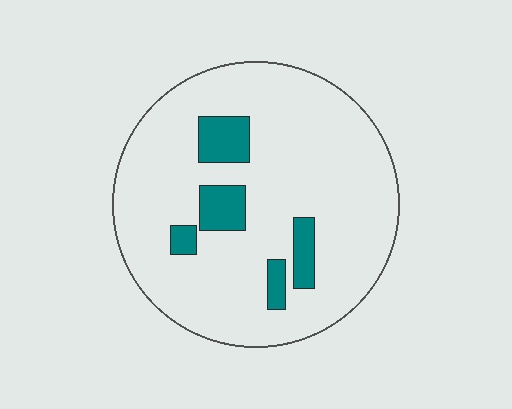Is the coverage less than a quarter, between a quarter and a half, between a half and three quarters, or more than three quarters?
Less than a quarter.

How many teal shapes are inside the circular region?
5.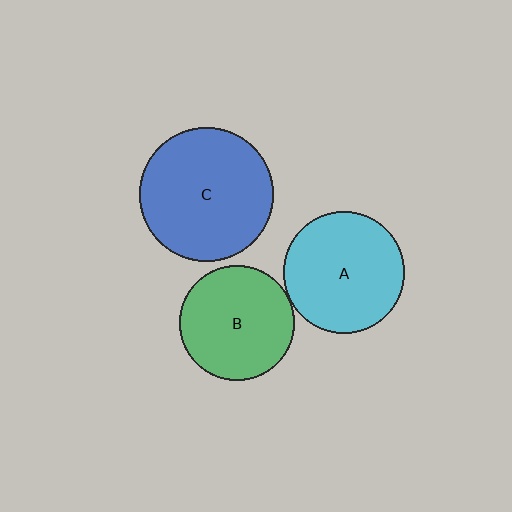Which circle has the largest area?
Circle C (blue).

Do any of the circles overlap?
No, none of the circles overlap.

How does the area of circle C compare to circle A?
Approximately 1.2 times.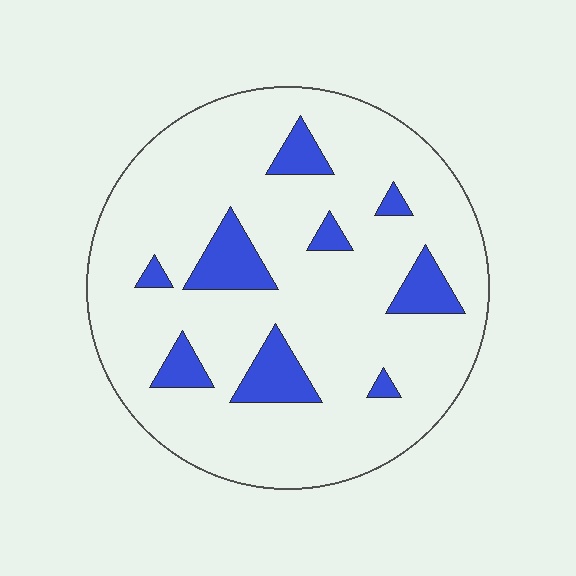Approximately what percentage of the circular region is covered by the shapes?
Approximately 15%.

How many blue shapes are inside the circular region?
9.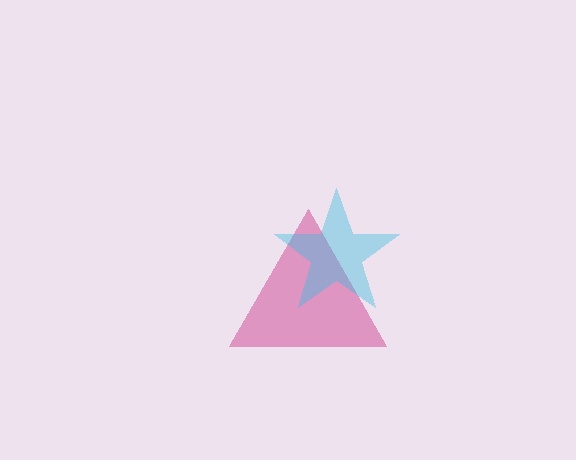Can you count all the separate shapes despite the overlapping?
Yes, there are 2 separate shapes.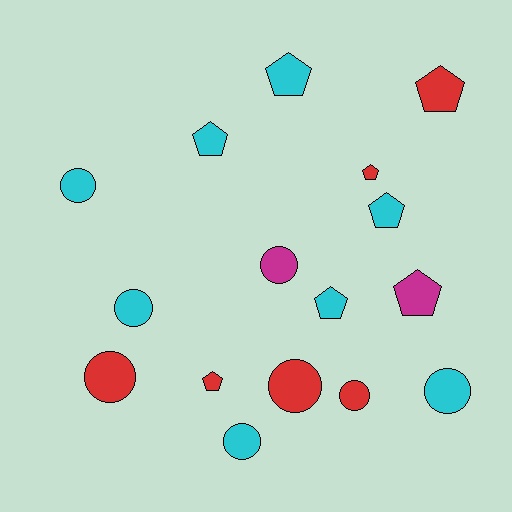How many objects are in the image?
There are 16 objects.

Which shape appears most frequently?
Circle, with 8 objects.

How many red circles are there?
There are 3 red circles.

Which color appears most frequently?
Cyan, with 8 objects.